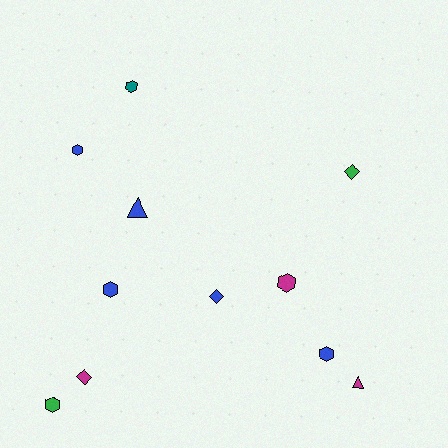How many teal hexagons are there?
There is 1 teal hexagon.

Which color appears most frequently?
Blue, with 5 objects.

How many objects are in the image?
There are 11 objects.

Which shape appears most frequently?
Hexagon, with 6 objects.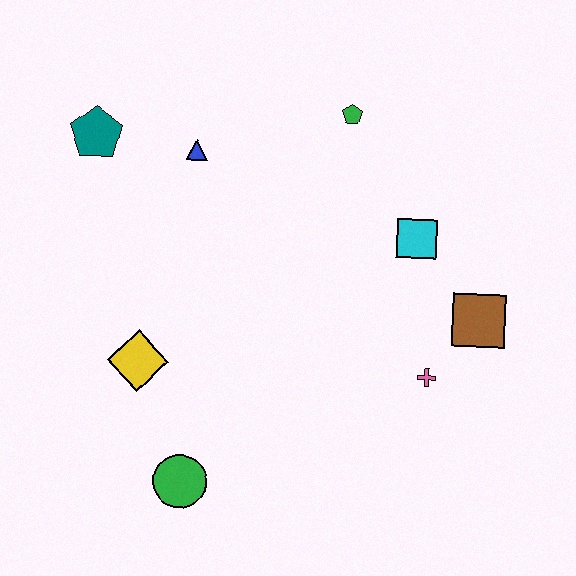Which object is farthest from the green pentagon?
The green circle is farthest from the green pentagon.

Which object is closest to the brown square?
The pink cross is closest to the brown square.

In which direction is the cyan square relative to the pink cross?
The cyan square is above the pink cross.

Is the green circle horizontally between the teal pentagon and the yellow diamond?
No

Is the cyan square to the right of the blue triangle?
Yes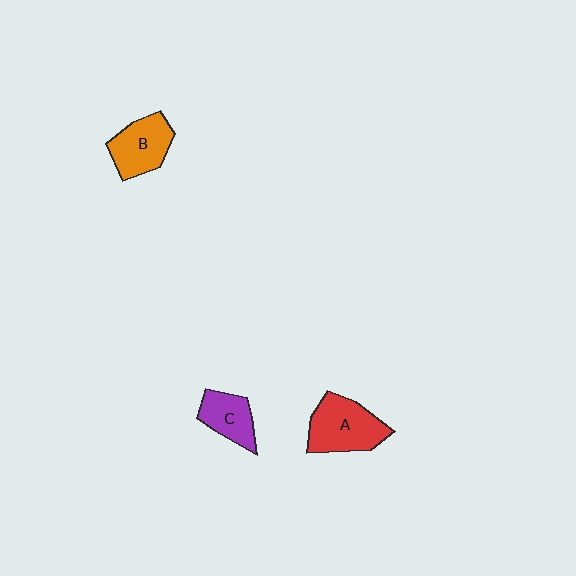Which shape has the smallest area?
Shape C (purple).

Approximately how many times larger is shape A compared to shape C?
Approximately 1.6 times.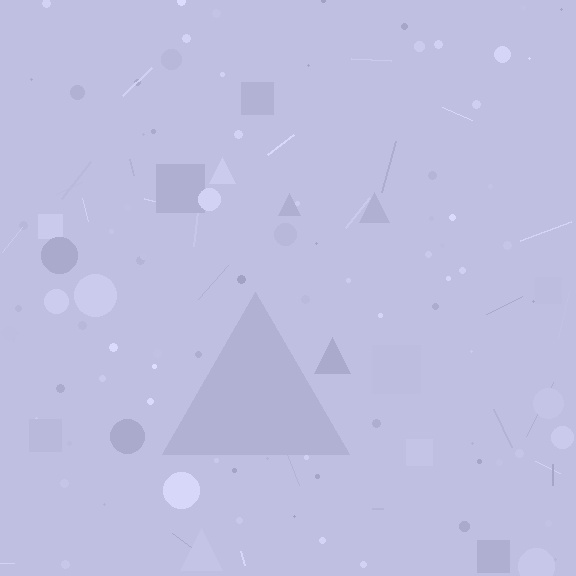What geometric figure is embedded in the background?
A triangle is embedded in the background.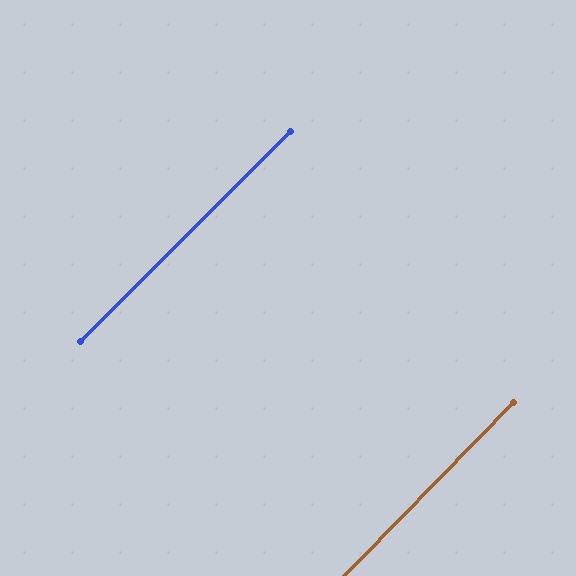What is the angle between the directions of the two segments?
Approximately 1 degree.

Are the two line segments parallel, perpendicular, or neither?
Parallel — their directions differ by only 0.7°.